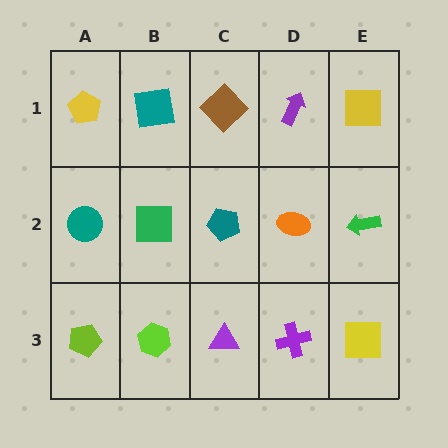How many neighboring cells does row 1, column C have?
3.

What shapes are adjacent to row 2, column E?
A yellow square (row 1, column E), a yellow square (row 3, column E), an orange ellipse (row 2, column D).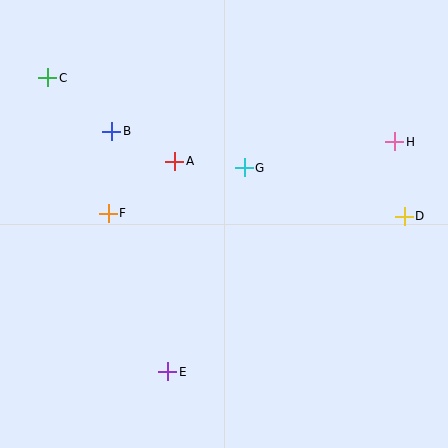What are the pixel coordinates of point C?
Point C is at (48, 78).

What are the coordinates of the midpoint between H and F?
The midpoint between H and F is at (252, 178).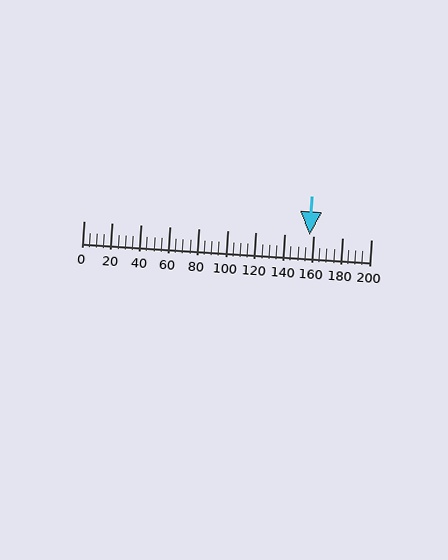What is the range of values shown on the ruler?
The ruler shows values from 0 to 200.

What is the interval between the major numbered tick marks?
The major tick marks are spaced 20 units apart.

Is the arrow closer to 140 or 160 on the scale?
The arrow is closer to 160.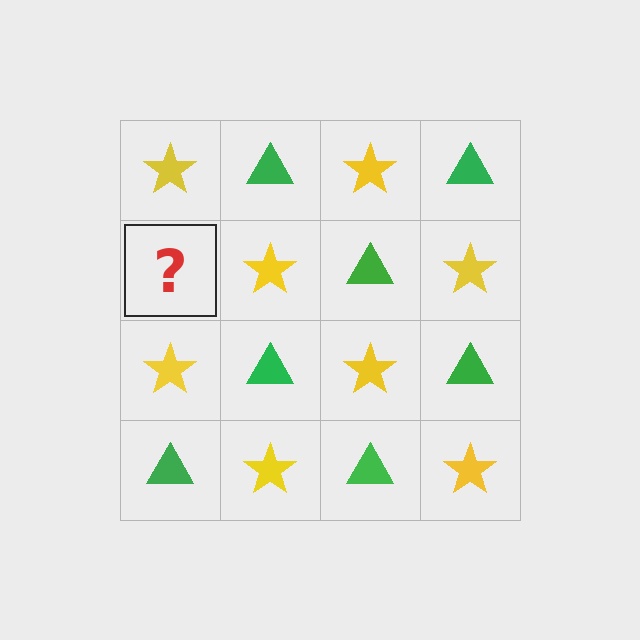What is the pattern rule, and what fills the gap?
The rule is that it alternates yellow star and green triangle in a checkerboard pattern. The gap should be filled with a green triangle.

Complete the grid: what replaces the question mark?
The question mark should be replaced with a green triangle.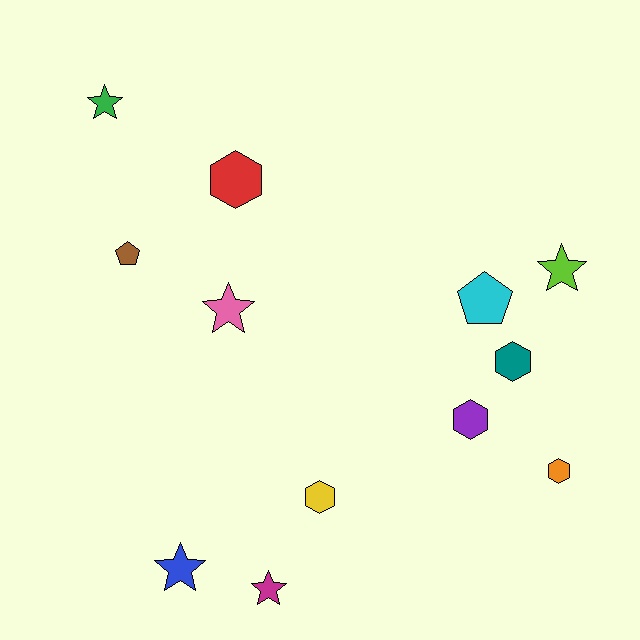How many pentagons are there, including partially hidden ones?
There are 2 pentagons.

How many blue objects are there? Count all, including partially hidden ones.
There is 1 blue object.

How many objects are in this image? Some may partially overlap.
There are 12 objects.